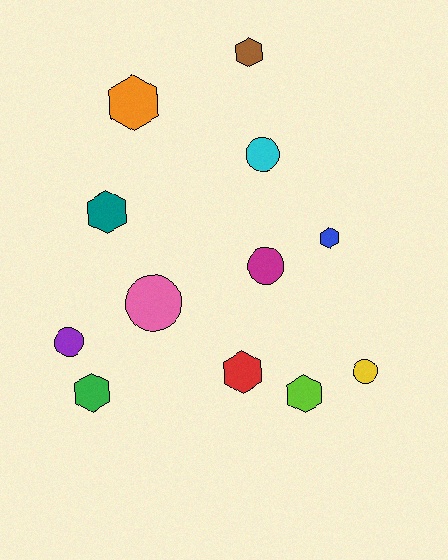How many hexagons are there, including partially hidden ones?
There are 7 hexagons.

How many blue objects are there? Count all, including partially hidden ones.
There is 1 blue object.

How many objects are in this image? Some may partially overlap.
There are 12 objects.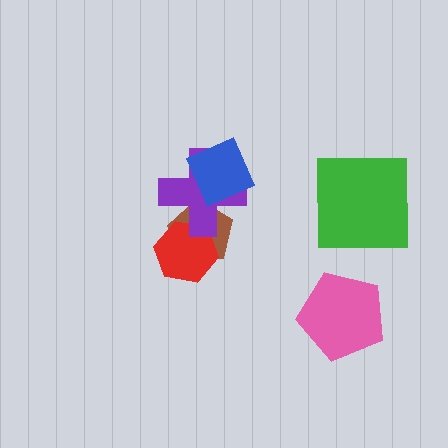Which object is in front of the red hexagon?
The purple cross is in front of the red hexagon.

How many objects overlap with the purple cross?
3 objects overlap with the purple cross.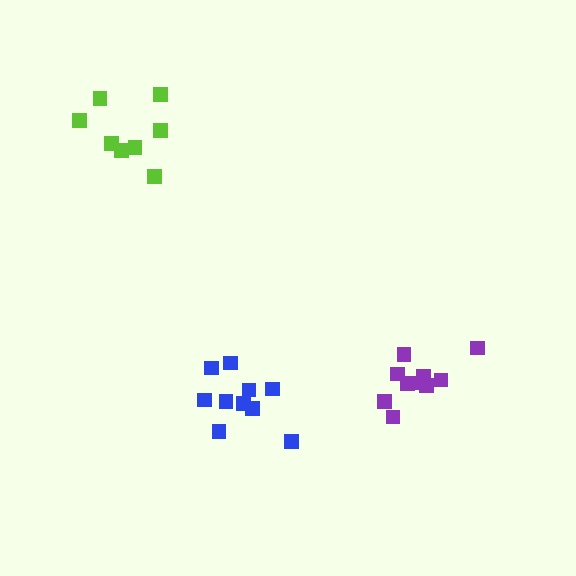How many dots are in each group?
Group 1: 10 dots, Group 2: 10 dots, Group 3: 8 dots (28 total).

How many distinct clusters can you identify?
There are 3 distinct clusters.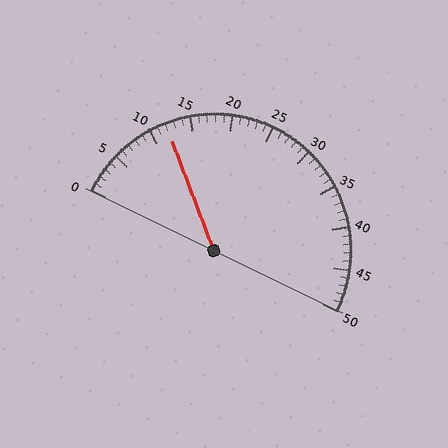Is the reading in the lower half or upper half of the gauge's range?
The reading is in the lower half of the range (0 to 50).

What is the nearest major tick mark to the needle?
The nearest major tick mark is 10.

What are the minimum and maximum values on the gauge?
The gauge ranges from 0 to 50.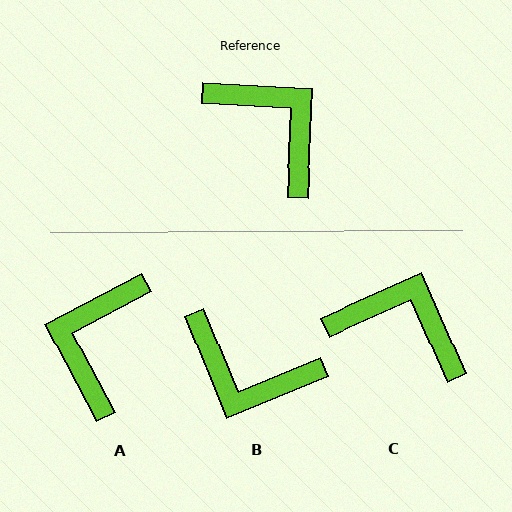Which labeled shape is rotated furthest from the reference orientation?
B, about 155 degrees away.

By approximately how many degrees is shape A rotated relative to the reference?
Approximately 121 degrees counter-clockwise.